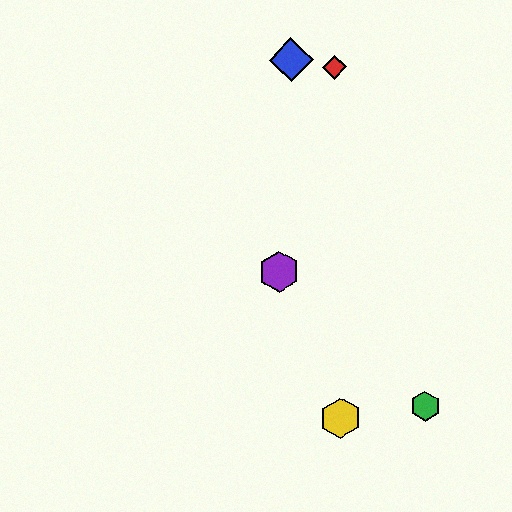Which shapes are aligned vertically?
The red diamond, the yellow hexagon are aligned vertically.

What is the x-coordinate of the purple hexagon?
The purple hexagon is at x≈279.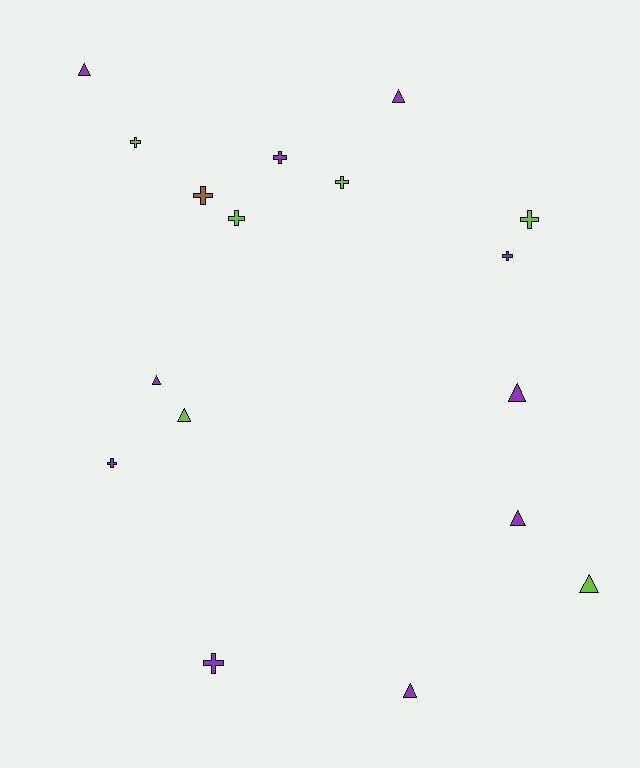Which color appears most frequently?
Purple, with 10 objects.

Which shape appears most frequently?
Cross, with 9 objects.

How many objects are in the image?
There are 17 objects.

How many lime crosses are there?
There are 4 lime crosses.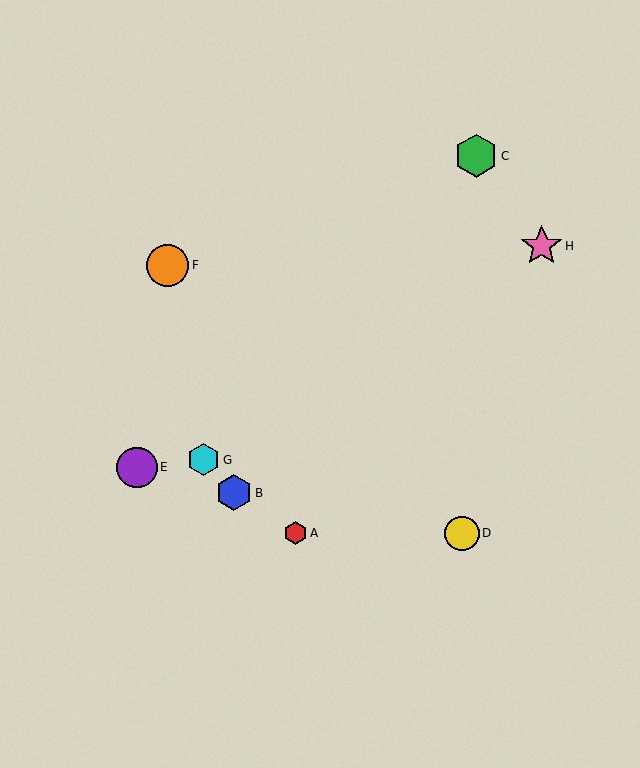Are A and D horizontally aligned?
Yes, both are at y≈533.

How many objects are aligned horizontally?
2 objects (A, D) are aligned horizontally.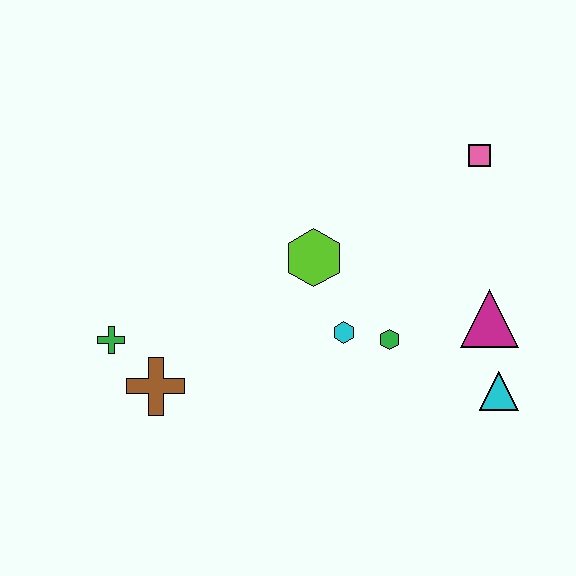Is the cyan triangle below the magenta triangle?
Yes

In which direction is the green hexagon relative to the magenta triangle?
The green hexagon is to the left of the magenta triangle.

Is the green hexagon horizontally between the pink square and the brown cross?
Yes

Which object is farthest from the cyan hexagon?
The green cross is farthest from the cyan hexagon.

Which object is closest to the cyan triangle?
The magenta triangle is closest to the cyan triangle.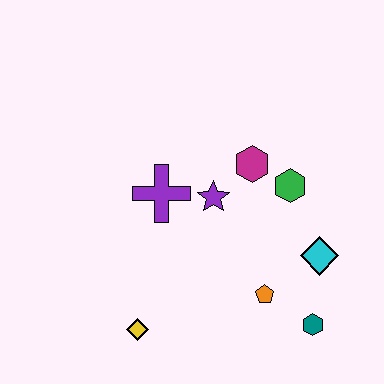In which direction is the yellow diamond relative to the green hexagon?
The yellow diamond is to the left of the green hexagon.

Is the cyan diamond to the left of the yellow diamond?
No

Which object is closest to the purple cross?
The purple star is closest to the purple cross.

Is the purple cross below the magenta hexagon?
Yes